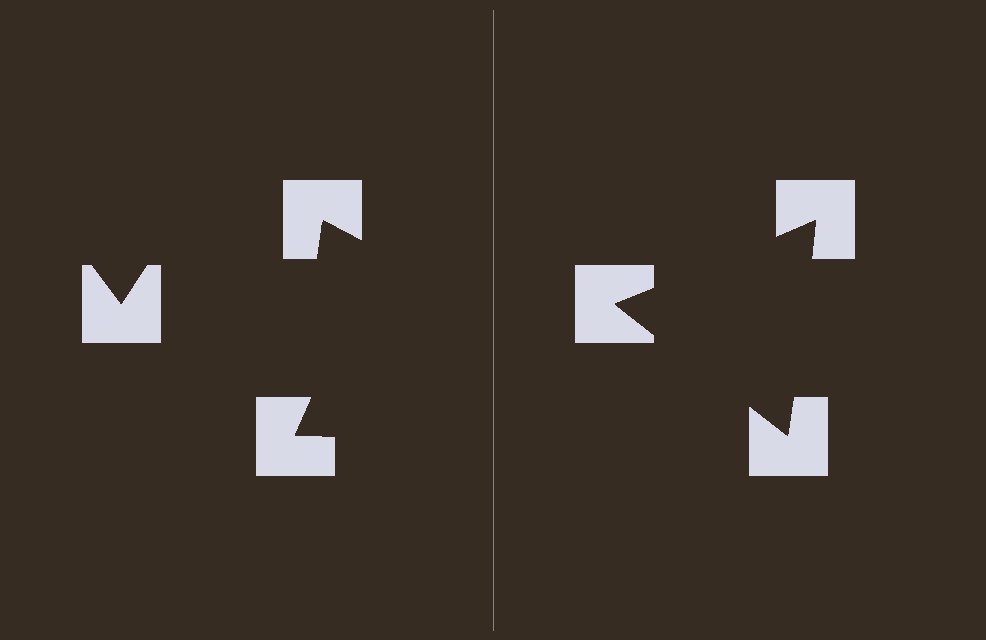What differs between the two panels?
The notched squares are positioned identically on both sides; only the wedge orientations differ. On the right they align to a triangle; on the left they are misaligned.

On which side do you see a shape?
An illusory triangle appears on the right side. On the left side the wedge cuts are rotated, so no coherent shape forms.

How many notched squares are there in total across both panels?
6 — 3 on each side.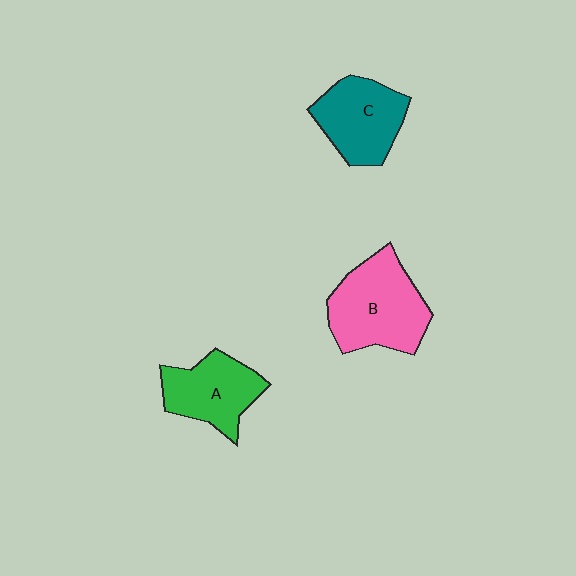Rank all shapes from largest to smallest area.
From largest to smallest: B (pink), C (teal), A (green).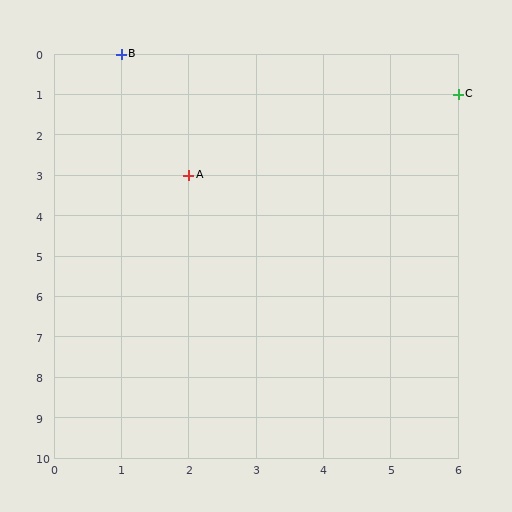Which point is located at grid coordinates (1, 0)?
Point B is at (1, 0).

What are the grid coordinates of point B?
Point B is at grid coordinates (1, 0).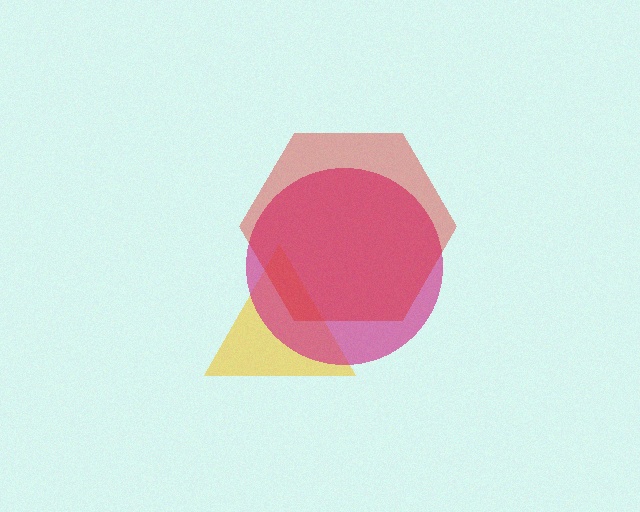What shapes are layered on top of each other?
The layered shapes are: a yellow triangle, a magenta circle, a red hexagon.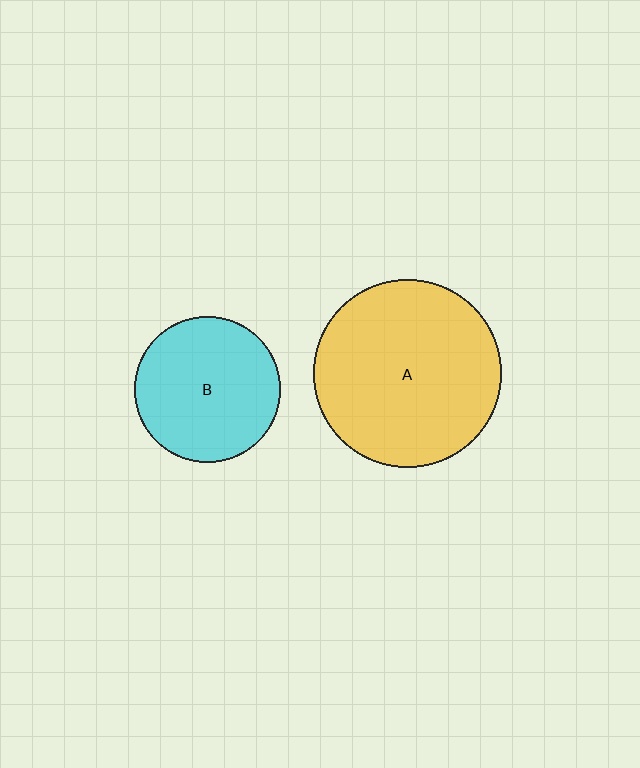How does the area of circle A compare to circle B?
Approximately 1.7 times.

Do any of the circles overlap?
No, none of the circles overlap.